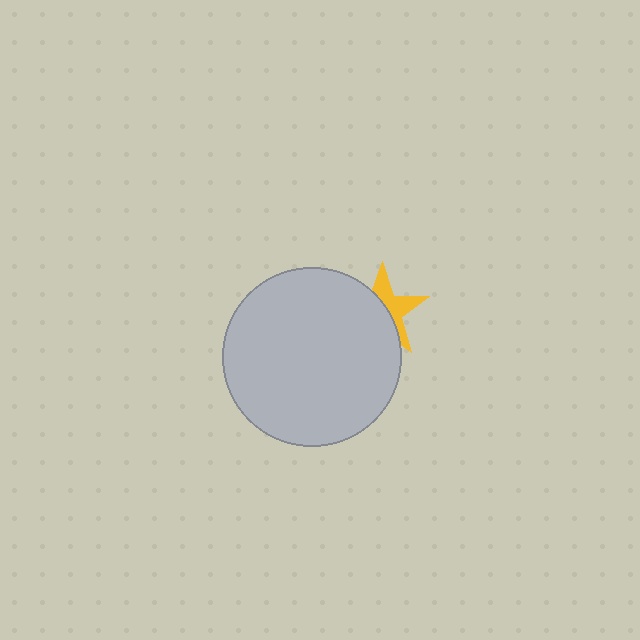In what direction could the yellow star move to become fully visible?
The yellow star could move right. That would shift it out from behind the light gray circle entirely.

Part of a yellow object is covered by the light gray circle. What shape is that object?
It is a star.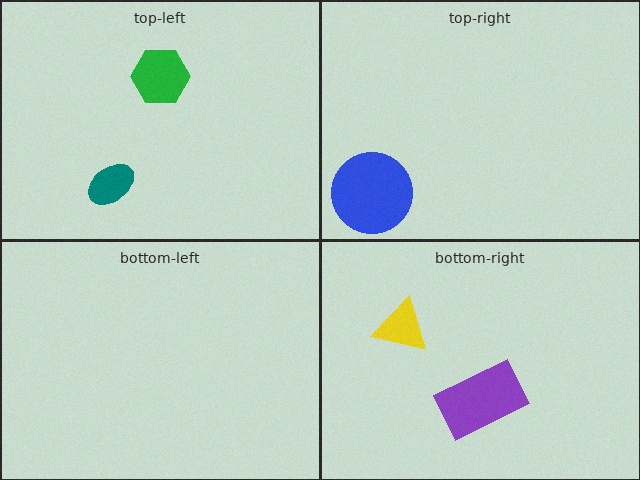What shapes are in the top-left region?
The green hexagon, the teal ellipse.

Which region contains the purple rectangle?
The bottom-right region.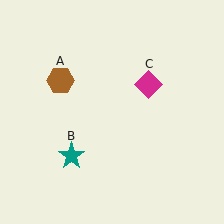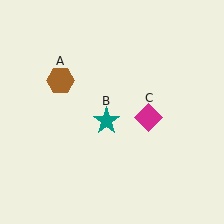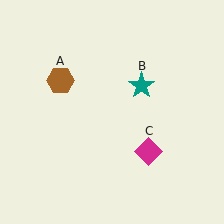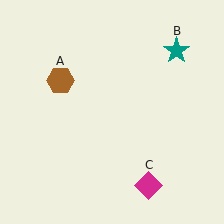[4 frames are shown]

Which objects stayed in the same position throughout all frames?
Brown hexagon (object A) remained stationary.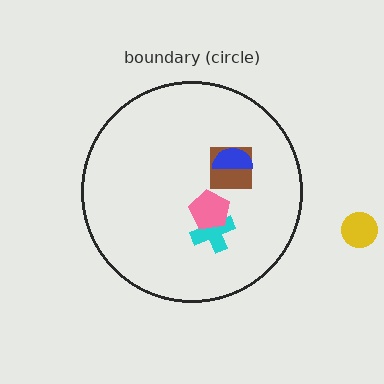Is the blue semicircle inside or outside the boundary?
Inside.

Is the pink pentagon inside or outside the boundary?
Inside.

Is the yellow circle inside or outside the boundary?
Outside.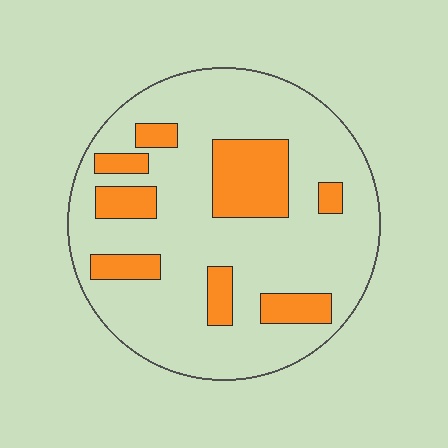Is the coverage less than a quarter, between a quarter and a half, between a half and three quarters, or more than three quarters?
Less than a quarter.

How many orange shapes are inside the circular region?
8.